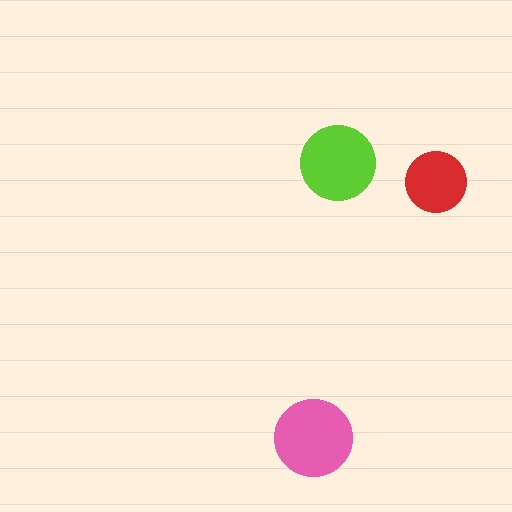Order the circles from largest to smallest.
the pink one, the lime one, the red one.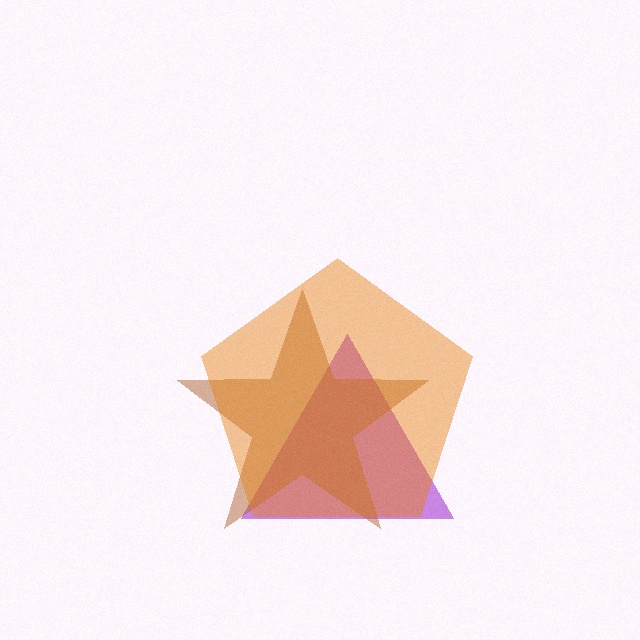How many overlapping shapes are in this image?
There are 3 overlapping shapes in the image.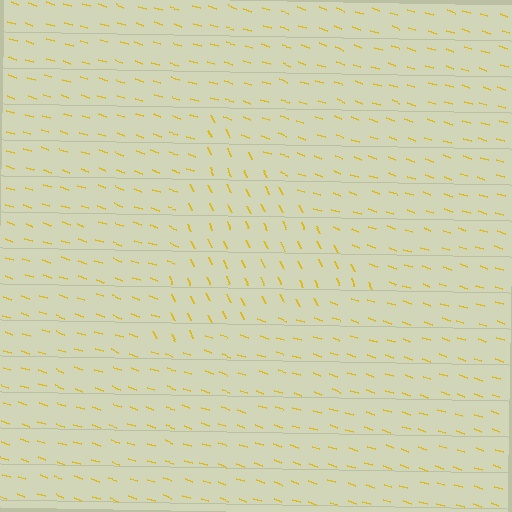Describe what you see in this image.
The image is filled with small yellow line segments. A triangle region in the image has lines oriented differently from the surrounding lines, creating a visible texture boundary.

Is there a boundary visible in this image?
Yes, there is a texture boundary formed by a change in line orientation.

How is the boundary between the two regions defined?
The boundary is defined purely by a change in line orientation (approximately 45 degrees difference). All lines are the same color and thickness.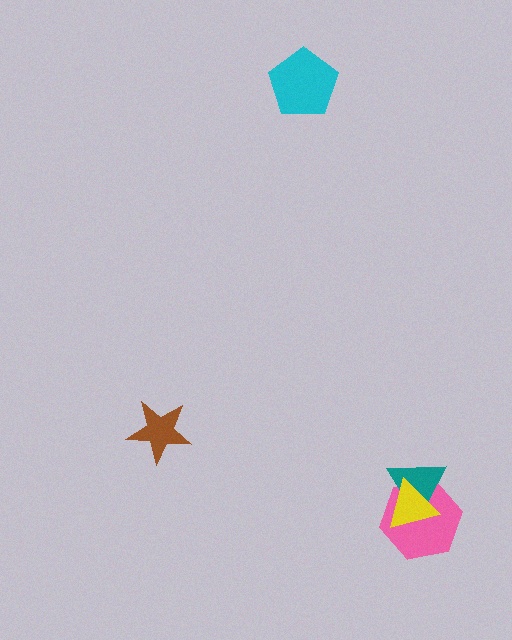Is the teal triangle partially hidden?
Yes, it is partially covered by another shape.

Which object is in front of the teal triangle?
The yellow triangle is in front of the teal triangle.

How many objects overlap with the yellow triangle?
2 objects overlap with the yellow triangle.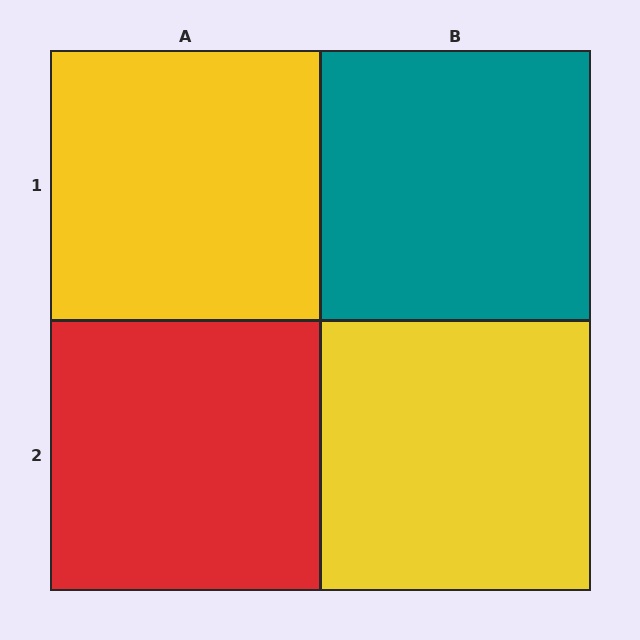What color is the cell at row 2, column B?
Yellow.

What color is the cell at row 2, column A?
Red.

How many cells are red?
1 cell is red.